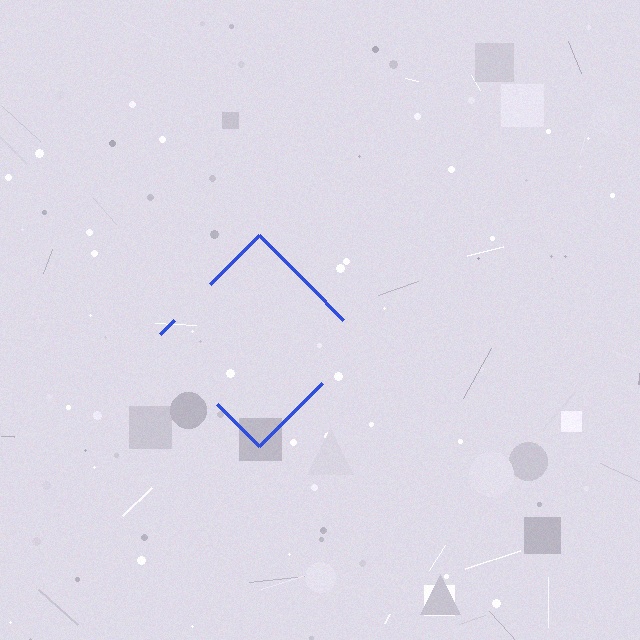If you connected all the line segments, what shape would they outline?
They would outline a diamond.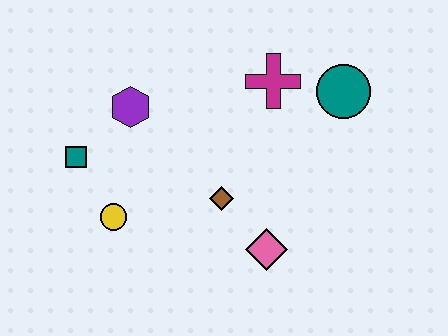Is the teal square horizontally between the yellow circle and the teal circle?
No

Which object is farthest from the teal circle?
The teal square is farthest from the teal circle.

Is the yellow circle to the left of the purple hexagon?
Yes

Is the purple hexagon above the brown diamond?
Yes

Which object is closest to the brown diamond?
The pink diamond is closest to the brown diamond.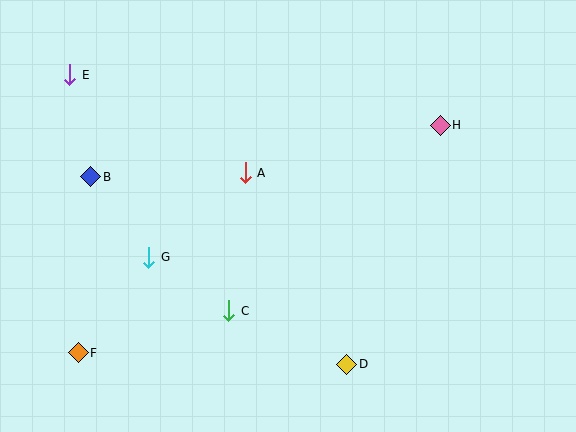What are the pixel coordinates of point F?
Point F is at (78, 353).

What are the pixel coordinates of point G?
Point G is at (149, 257).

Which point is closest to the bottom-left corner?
Point F is closest to the bottom-left corner.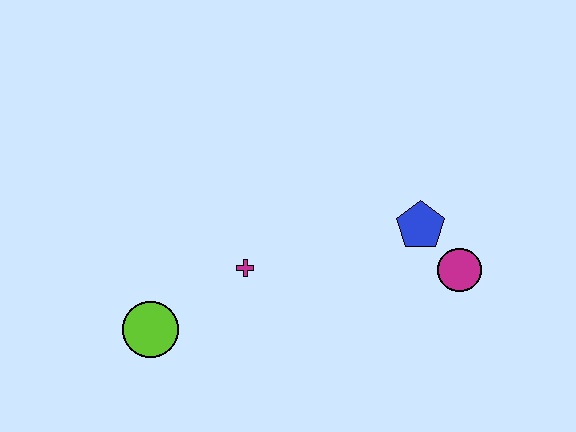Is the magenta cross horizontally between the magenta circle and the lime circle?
Yes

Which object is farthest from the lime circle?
The magenta circle is farthest from the lime circle.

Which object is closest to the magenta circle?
The blue pentagon is closest to the magenta circle.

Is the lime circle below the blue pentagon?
Yes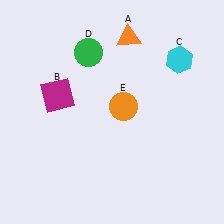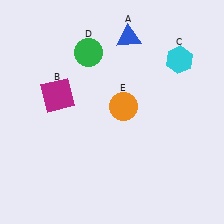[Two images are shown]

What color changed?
The triangle (A) changed from orange in Image 1 to blue in Image 2.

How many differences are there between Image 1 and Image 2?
There is 1 difference between the two images.